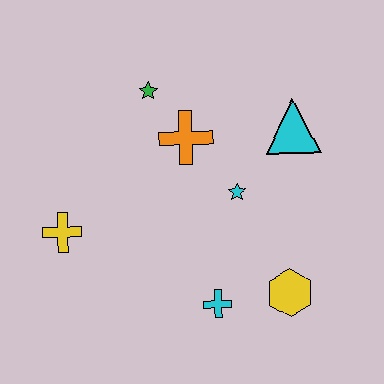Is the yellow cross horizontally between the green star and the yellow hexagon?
No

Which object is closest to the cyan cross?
The yellow hexagon is closest to the cyan cross.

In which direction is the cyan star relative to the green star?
The cyan star is below the green star.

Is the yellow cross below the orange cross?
Yes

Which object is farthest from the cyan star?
The yellow cross is farthest from the cyan star.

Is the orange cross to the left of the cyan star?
Yes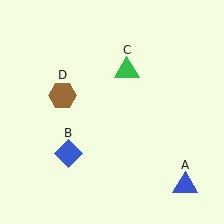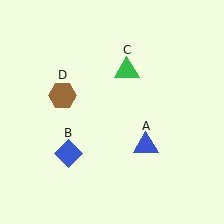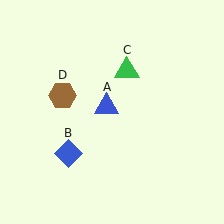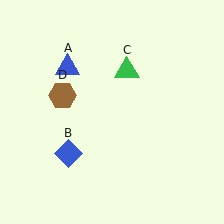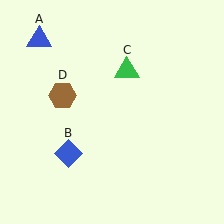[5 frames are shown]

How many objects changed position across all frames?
1 object changed position: blue triangle (object A).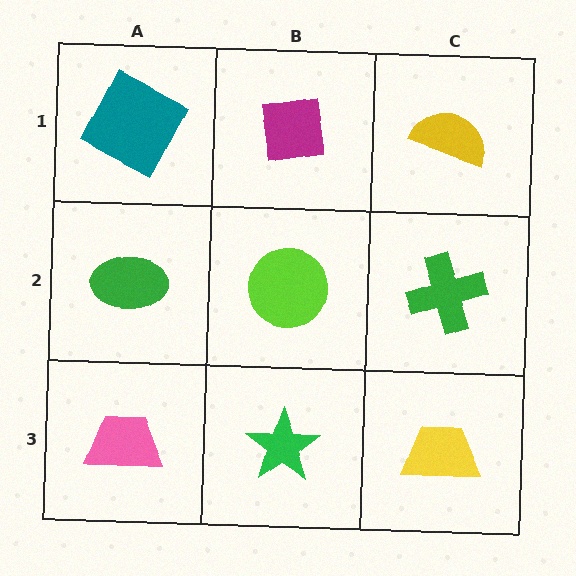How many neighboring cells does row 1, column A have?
2.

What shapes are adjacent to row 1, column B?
A lime circle (row 2, column B), a teal square (row 1, column A), a yellow semicircle (row 1, column C).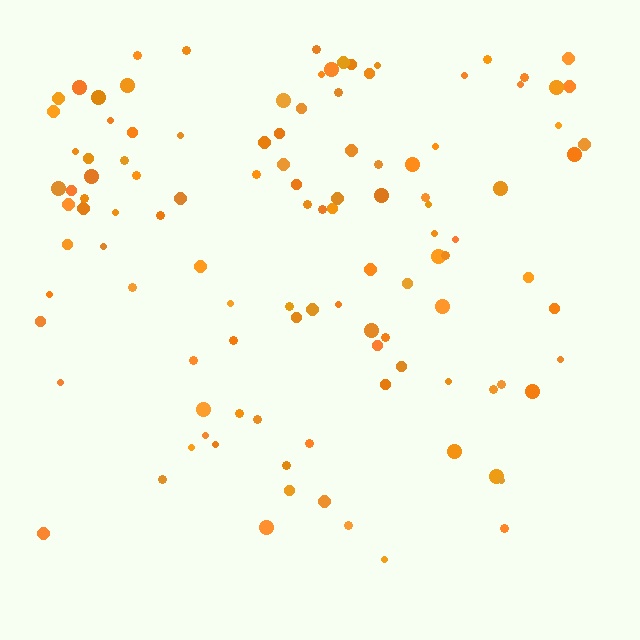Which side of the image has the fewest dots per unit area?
The bottom.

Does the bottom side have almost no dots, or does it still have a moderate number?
Still a moderate number, just noticeably fewer than the top.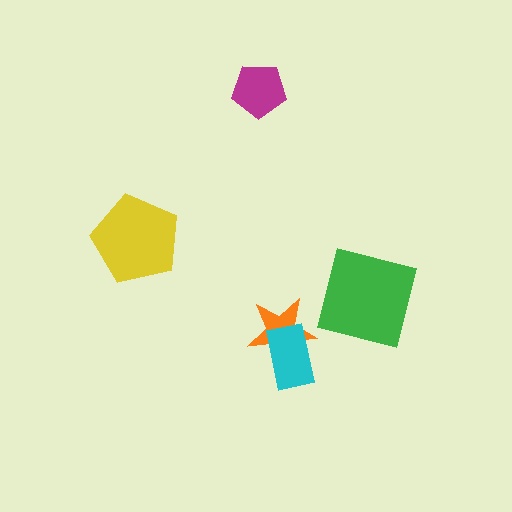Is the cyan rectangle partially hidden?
No, no other shape covers it.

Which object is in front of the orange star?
The cyan rectangle is in front of the orange star.